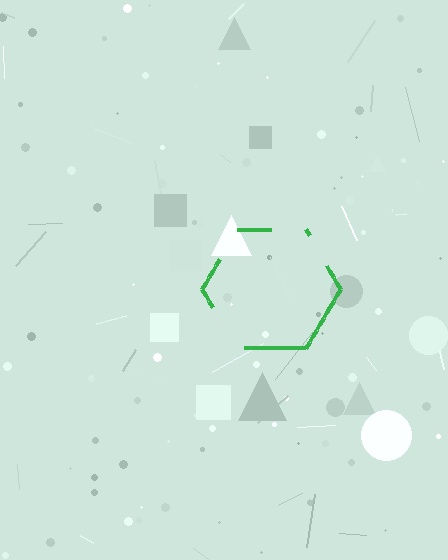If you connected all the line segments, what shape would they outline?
They would outline a hexagon.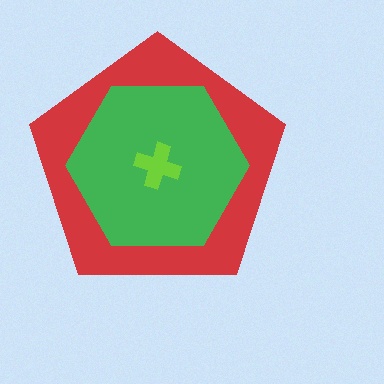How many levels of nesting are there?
3.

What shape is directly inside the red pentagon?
The green hexagon.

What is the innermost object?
The lime cross.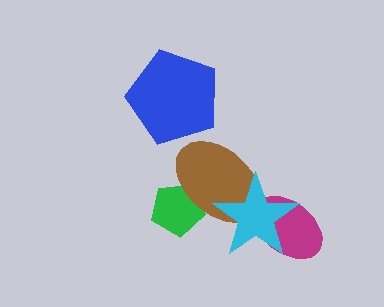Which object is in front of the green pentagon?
The brown ellipse is in front of the green pentagon.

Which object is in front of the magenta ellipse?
The cyan star is in front of the magenta ellipse.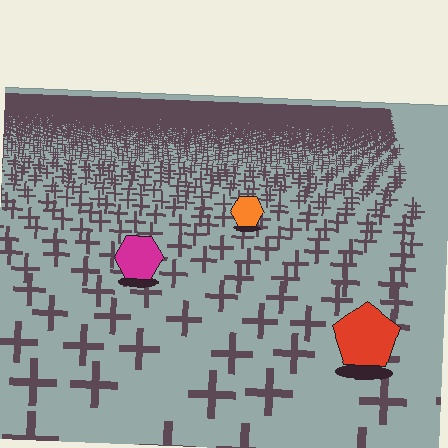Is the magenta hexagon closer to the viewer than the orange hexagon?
Yes. The magenta hexagon is closer — you can tell from the texture gradient: the ground texture is coarser near it.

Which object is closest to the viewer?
The red pentagon is closest. The texture marks near it are larger and more spread out.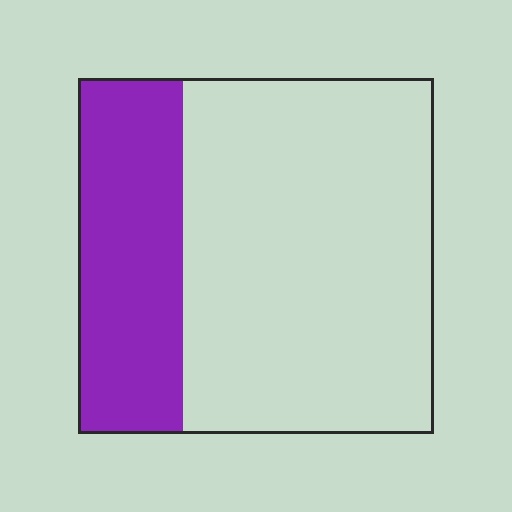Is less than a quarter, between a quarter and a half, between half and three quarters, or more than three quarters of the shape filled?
Between a quarter and a half.